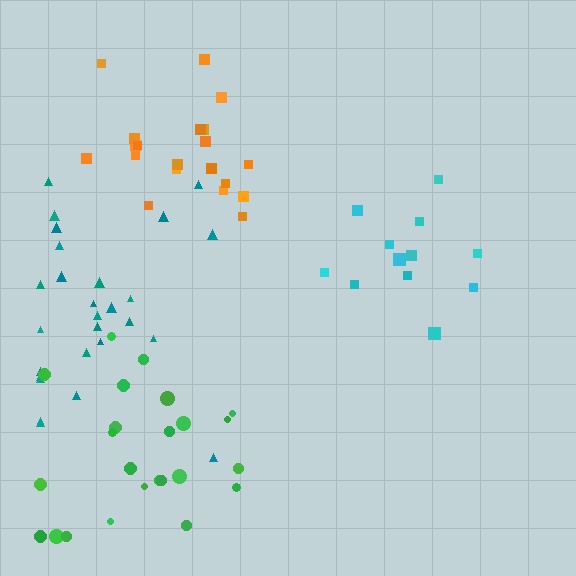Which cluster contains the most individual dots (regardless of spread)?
Teal (27).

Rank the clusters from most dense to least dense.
orange, cyan, teal, green.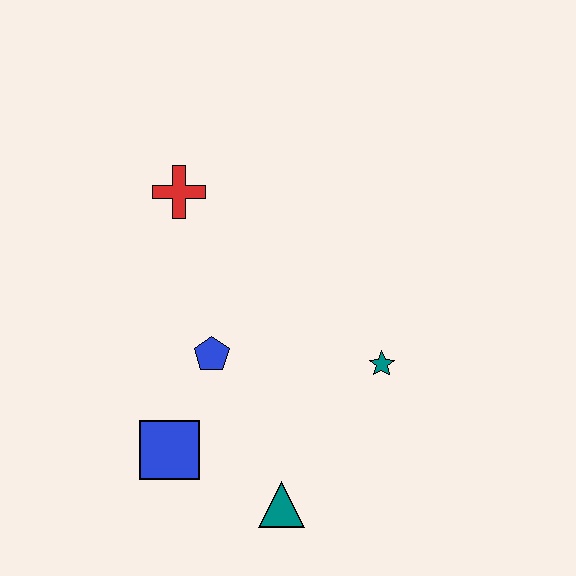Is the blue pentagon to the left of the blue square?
No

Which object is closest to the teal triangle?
The blue square is closest to the teal triangle.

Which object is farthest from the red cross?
The teal triangle is farthest from the red cross.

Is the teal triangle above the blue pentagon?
No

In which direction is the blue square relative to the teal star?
The blue square is to the left of the teal star.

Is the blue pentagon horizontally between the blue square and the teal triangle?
Yes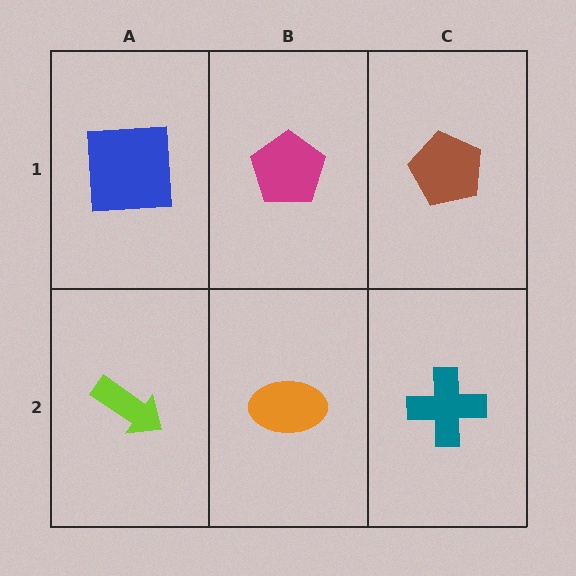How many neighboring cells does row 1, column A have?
2.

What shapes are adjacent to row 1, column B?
An orange ellipse (row 2, column B), a blue square (row 1, column A), a brown pentagon (row 1, column C).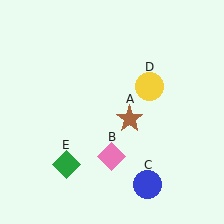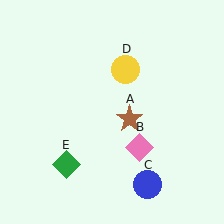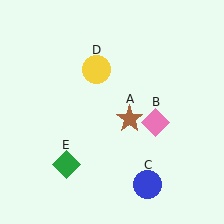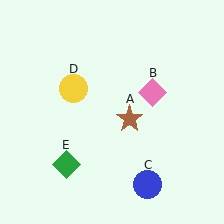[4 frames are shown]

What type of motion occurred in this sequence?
The pink diamond (object B), yellow circle (object D) rotated counterclockwise around the center of the scene.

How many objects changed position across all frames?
2 objects changed position: pink diamond (object B), yellow circle (object D).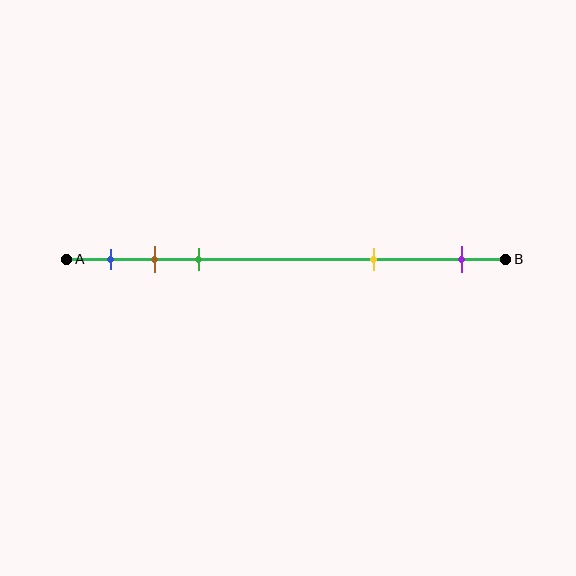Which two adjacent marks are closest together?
The brown and green marks are the closest adjacent pair.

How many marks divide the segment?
There are 5 marks dividing the segment.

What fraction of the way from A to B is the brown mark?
The brown mark is approximately 20% (0.2) of the way from A to B.